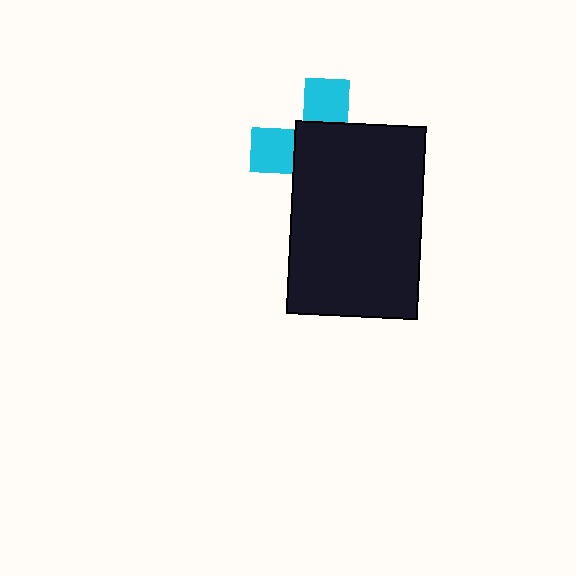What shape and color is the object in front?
The object in front is a black rectangle.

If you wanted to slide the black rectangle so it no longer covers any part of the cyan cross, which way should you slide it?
Slide it toward the lower-right — that is the most direct way to separate the two shapes.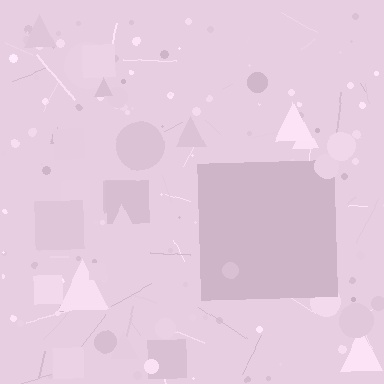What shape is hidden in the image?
A square is hidden in the image.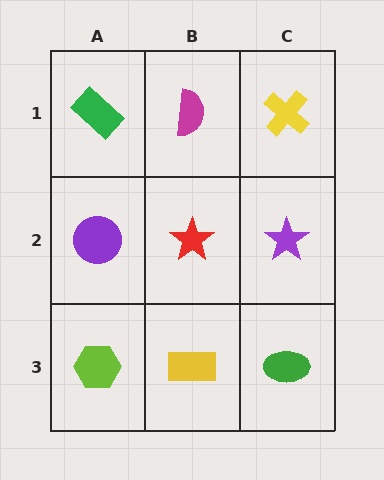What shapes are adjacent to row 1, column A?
A purple circle (row 2, column A), a magenta semicircle (row 1, column B).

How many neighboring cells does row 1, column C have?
2.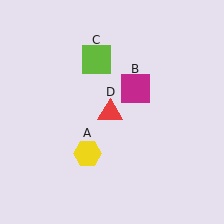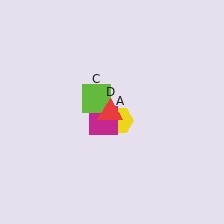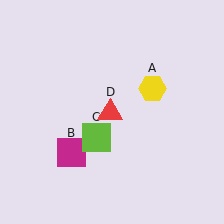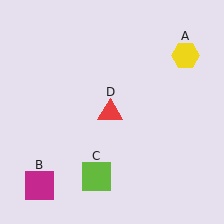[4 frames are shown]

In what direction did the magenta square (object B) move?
The magenta square (object B) moved down and to the left.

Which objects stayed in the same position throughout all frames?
Red triangle (object D) remained stationary.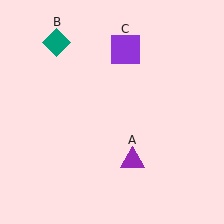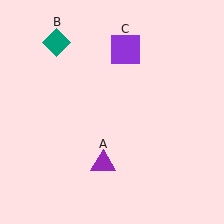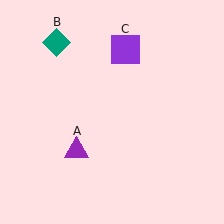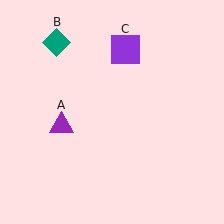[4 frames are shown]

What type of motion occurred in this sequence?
The purple triangle (object A) rotated clockwise around the center of the scene.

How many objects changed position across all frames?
1 object changed position: purple triangle (object A).